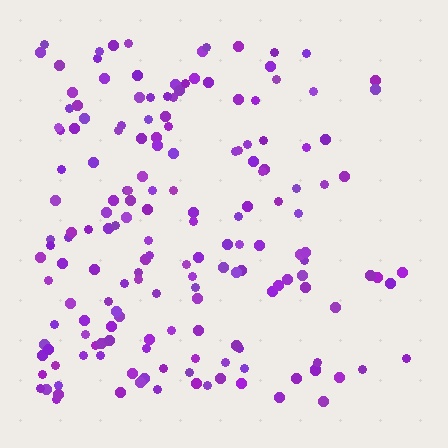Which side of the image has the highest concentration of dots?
The left.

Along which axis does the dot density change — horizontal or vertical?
Horizontal.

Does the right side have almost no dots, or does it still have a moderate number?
Still a moderate number, just noticeably fewer than the left.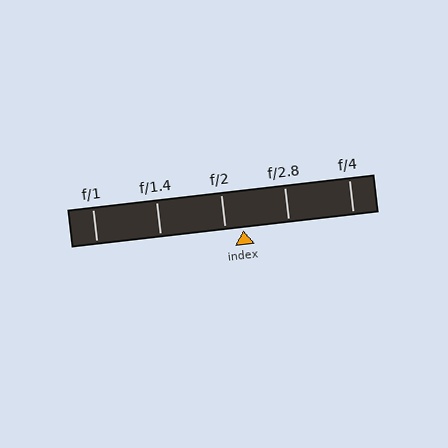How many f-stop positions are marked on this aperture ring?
There are 5 f-stop positions marked.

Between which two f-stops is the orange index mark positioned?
The index mark is between f/2 and f/2.8.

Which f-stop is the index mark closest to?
The index mark is closest to f/2.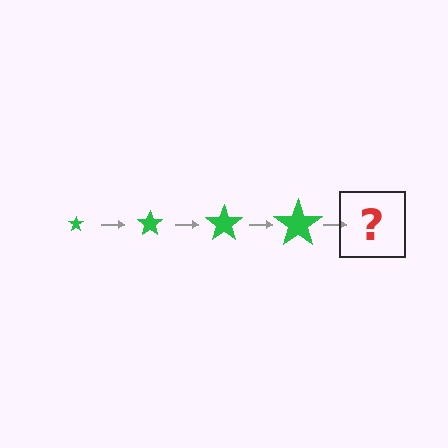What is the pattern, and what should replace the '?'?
The pattern is that the star gets progressively larger each step. The '?' should be a green star, larger than the previous one.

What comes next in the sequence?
The next element should be a green star, larger than the previous one.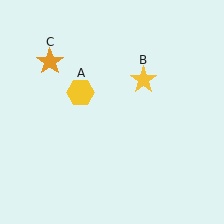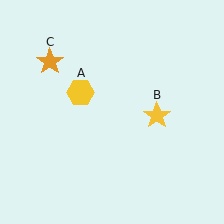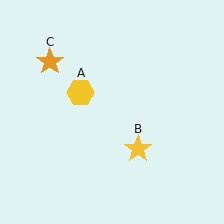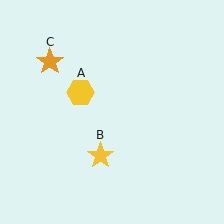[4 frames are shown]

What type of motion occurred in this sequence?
The yellow star (object B) rotated clockwise around the center of the scene.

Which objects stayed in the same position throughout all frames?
Yellow hexagon (object A) and orange star (object C) remained stationary.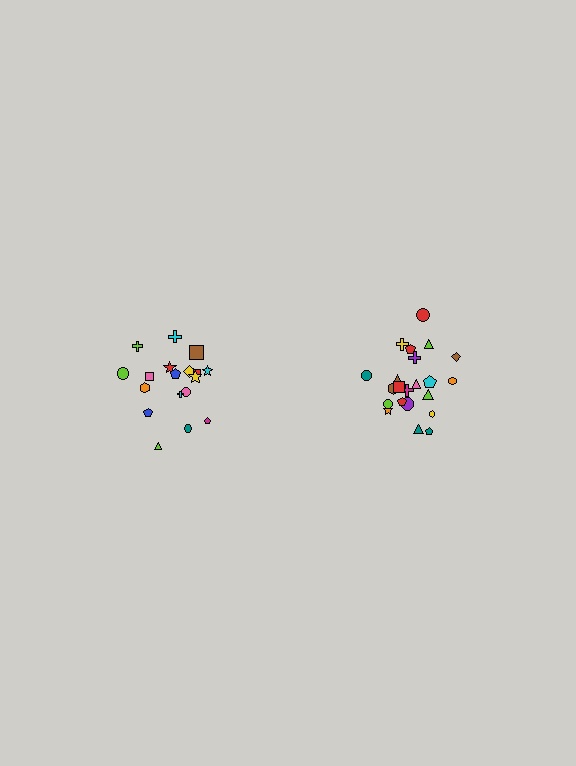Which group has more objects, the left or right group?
The right group.